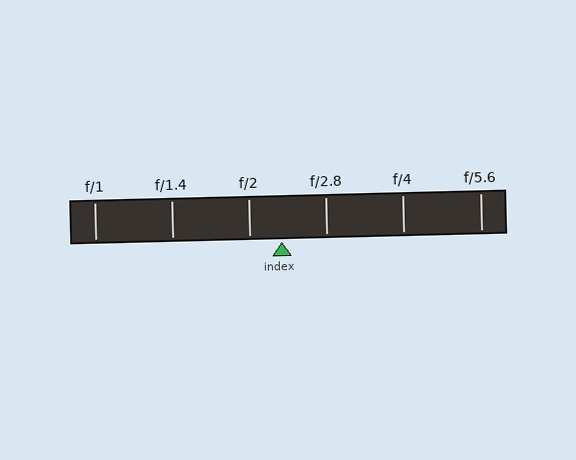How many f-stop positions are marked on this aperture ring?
There are 6 f-stop positions marked.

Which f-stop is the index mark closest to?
The index mark is closest to f/2.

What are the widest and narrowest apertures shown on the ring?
The widest aperture shown is f/1 and the narrowest is f/5.6.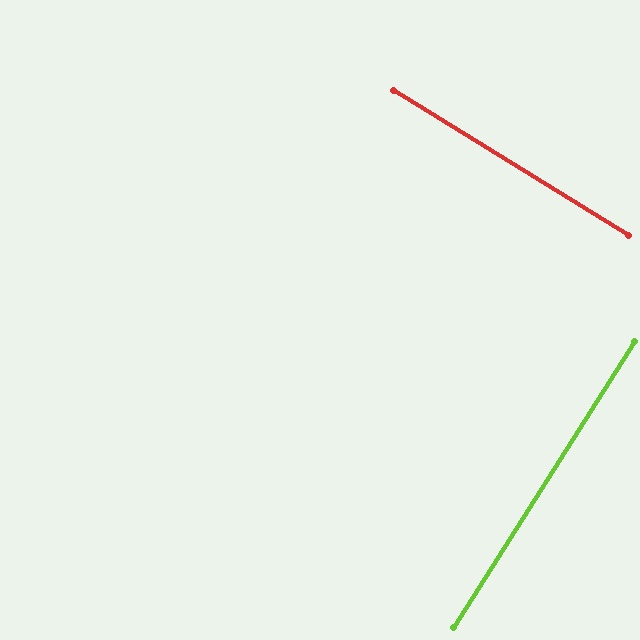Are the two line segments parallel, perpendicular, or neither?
Perpendicular — they meet at approximately 89°.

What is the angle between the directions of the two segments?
Approximately 89 degrees.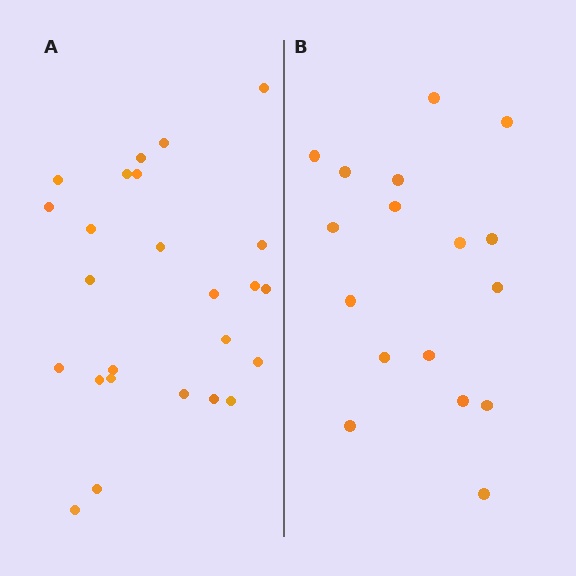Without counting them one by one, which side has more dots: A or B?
Region A (the left region) has more dots.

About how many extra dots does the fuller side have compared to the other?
Region A has roughly 8 or so more dots than region B.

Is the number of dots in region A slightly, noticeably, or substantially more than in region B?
Region A has substantially more. The ratio is roughly 1.5 to 1.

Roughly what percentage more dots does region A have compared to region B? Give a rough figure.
About 45% more.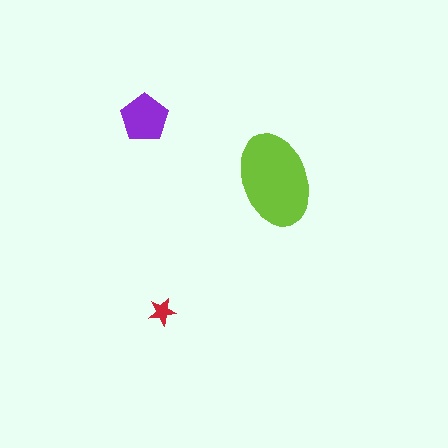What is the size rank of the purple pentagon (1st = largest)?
2nd.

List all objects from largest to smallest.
The lime ellipse, the purple pentagon, the red star.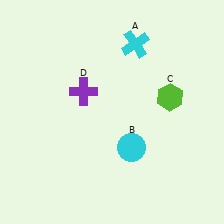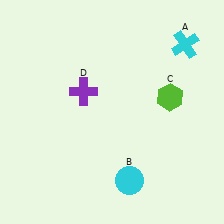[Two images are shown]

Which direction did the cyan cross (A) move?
The cyan cross (A) moved right.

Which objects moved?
The objects that moved are: the cyan cross (A), the cyan circle (B).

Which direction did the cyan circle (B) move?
The cyan circle (B) moved down.